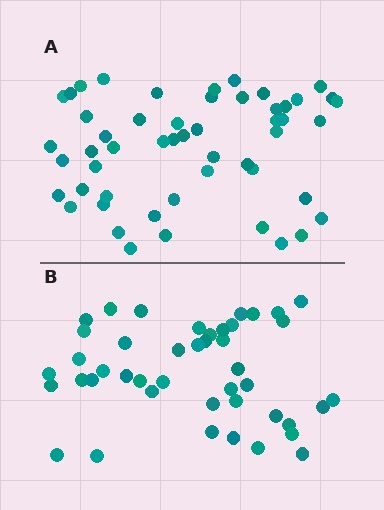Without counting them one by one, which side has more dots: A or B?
Region A (the top region) has more dots.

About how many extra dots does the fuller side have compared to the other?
Region A has roughly 8 or so more dots than region B.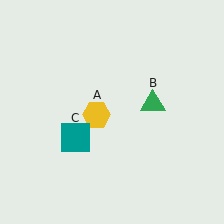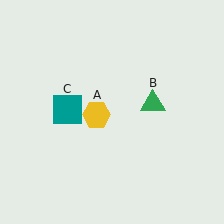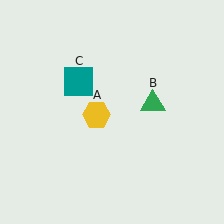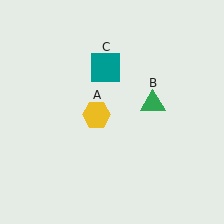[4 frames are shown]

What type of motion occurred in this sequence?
The teal square (object C) rotated clockwise around the center of the scene.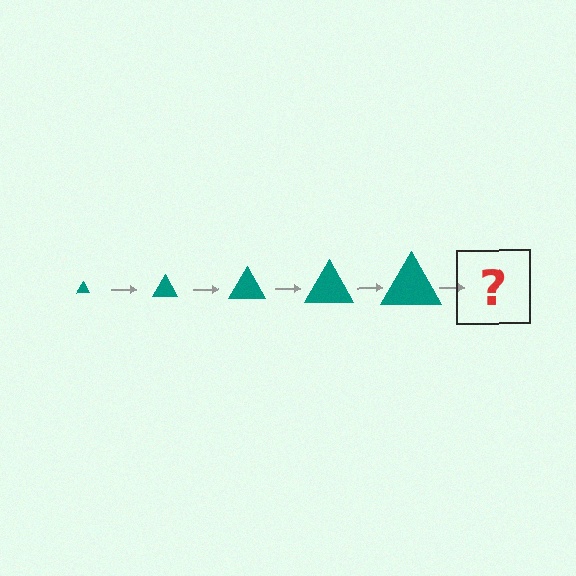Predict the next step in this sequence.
The next step is a teal triangle, larger than the previous one.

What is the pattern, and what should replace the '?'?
The pattern is that the triangle gets progressively larger each step. The '?' should be a teal triangle, larger than the previous one.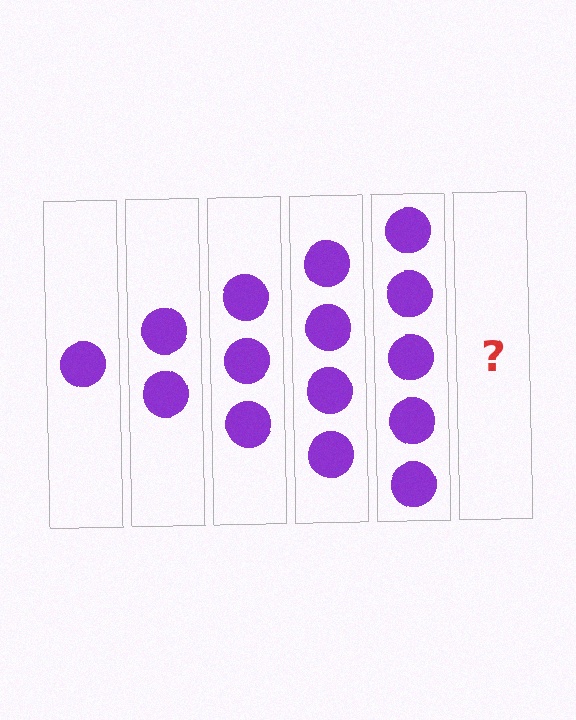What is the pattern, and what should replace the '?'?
The pattern is that each step adds one more circle. The '?' should be 6 circles.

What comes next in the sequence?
The next element should be 6 circles.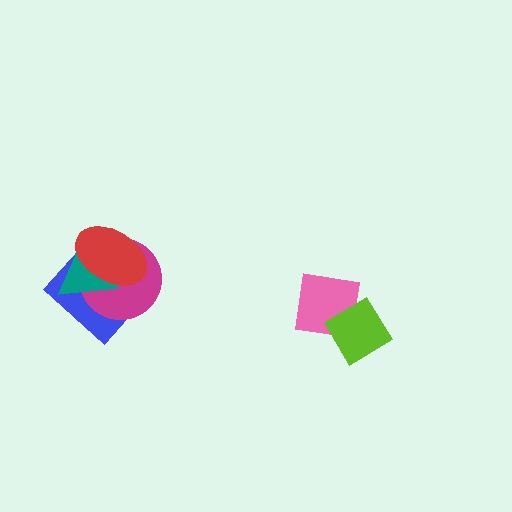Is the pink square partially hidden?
Yes, it is partially covered by another shape.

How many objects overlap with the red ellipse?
3 objects overlap with the red ellipse.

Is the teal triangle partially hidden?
Yes, it is partially covered by another shape.